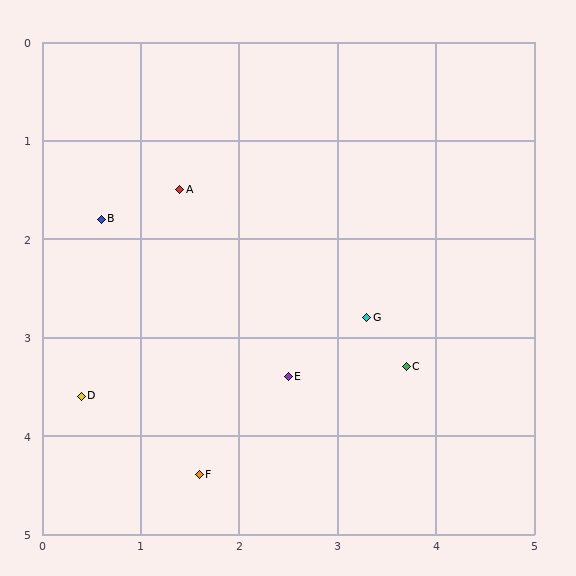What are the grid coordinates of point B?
Point B is at approximately (0.6, 1.8).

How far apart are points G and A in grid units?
Points G and A are about 2.3 grid units apart.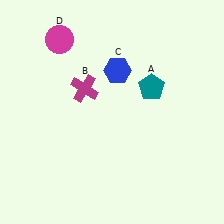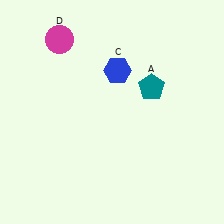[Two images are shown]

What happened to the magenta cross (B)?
The magenta cross (B) was removed in Image 2. It was in the top-left area of Image 1.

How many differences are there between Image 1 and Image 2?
There is 1 difference between the two images.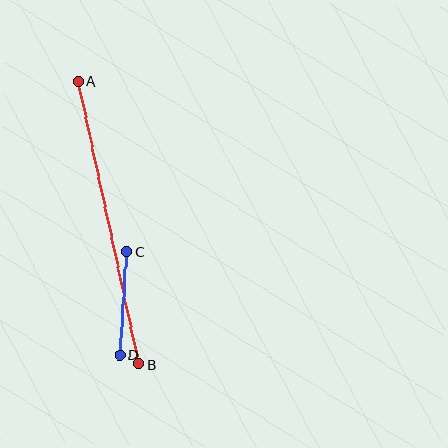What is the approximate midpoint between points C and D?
The midpoint is at approximately (123, 303) pixels.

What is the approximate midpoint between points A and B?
The midpoint is at approximately (108, 223) pixels.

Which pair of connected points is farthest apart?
Points A and B are farthest apart.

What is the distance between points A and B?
The distance is approximately 289 pixels.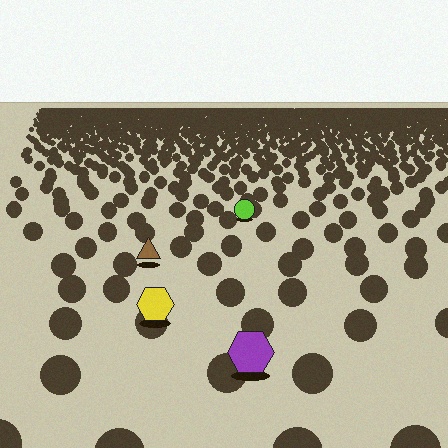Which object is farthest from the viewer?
The lime circle is farthest from the viewer. It appears smaller and the ground texture around it is denser.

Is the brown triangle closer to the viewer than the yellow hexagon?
No. The yellow hexagon is closer — you can tell from the texture gradient: the ground texture is coarser near it.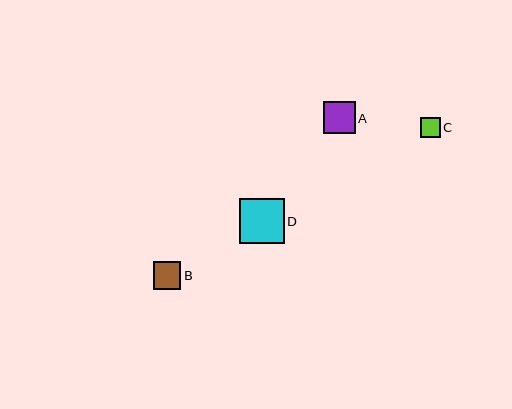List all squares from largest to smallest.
From largest to smallest: D, A, B, C.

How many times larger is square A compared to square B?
Square A is approximately 1.1 times the size of square B.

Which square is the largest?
Square D is the largest with a size of approximately 44 pixels.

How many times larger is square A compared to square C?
Square A is approximately 1.7 times the size of square C.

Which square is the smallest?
Square C is the smallest with a size of approximately 19 pixels.